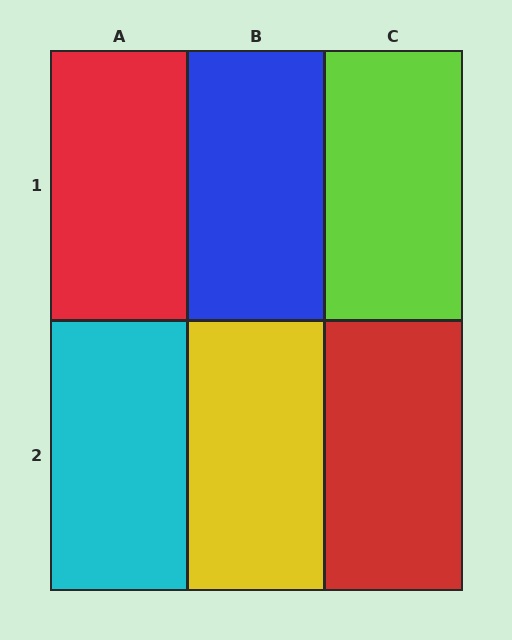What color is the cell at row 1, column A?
Red.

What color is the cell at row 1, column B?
Blue.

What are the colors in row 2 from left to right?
Cyan, yellow, red.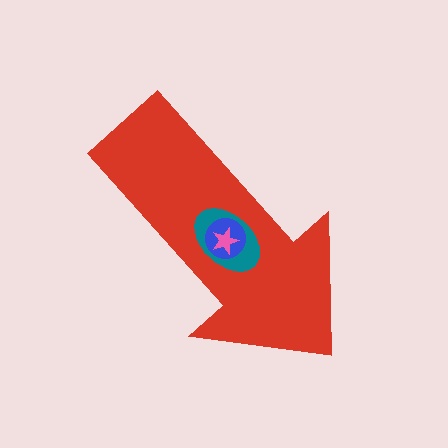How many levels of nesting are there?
4.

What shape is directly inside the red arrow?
The teal ellipse.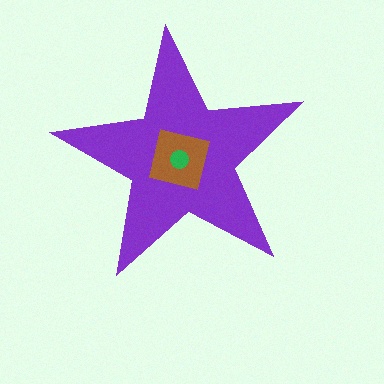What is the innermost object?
The green circle.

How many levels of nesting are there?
3.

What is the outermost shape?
The purple star.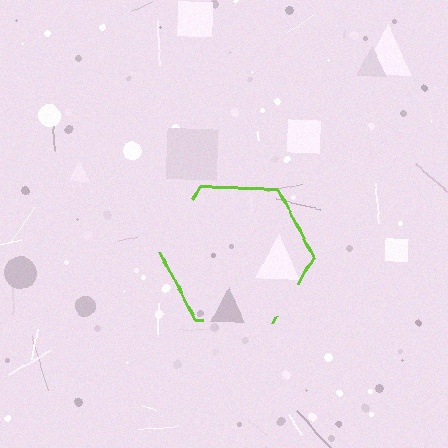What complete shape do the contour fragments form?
The contour fragments form a hexagon.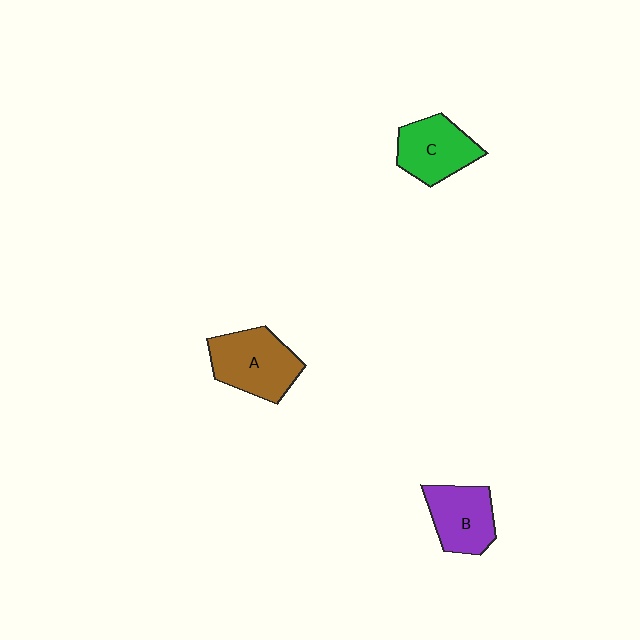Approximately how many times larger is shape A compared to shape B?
Approximately 1.2 times.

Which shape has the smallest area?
Shape B (purple).